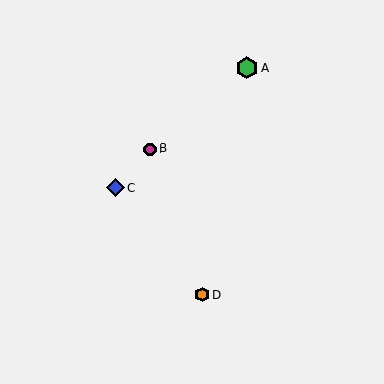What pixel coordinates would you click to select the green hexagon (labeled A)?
Click at (247, 68) to select the green hexagon A.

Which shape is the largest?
The green hexagon (labeled A) is the largest.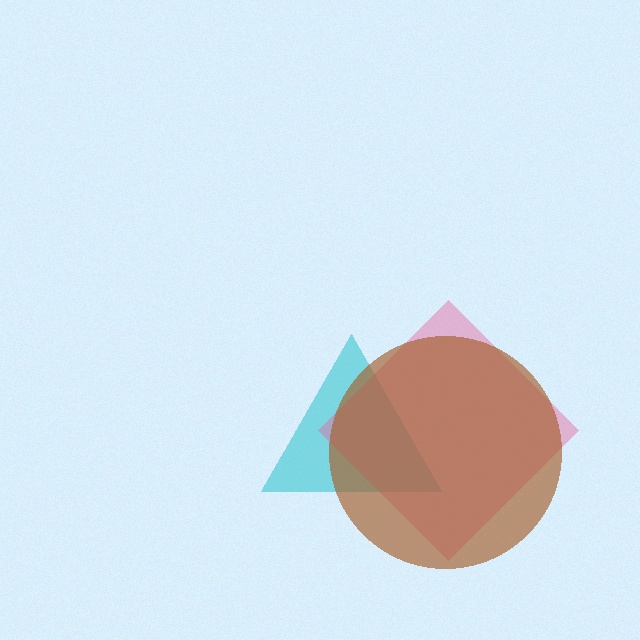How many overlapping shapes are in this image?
There are 3 overlapping shapes in the image.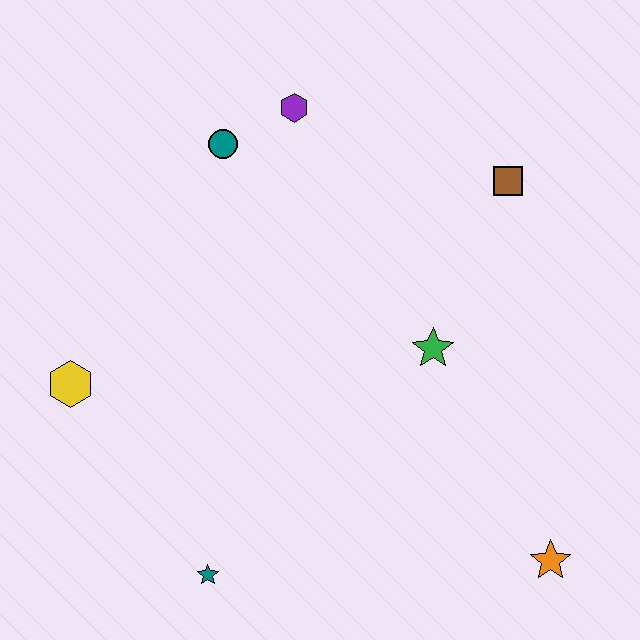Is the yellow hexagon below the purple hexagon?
Yes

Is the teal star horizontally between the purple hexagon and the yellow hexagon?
Yes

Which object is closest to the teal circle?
The purple hexagon is closest to the teal circle.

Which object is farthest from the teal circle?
The orange star is farthest from the teal circle.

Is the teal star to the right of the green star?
No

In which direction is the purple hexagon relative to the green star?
The purple hexagon is above the green star.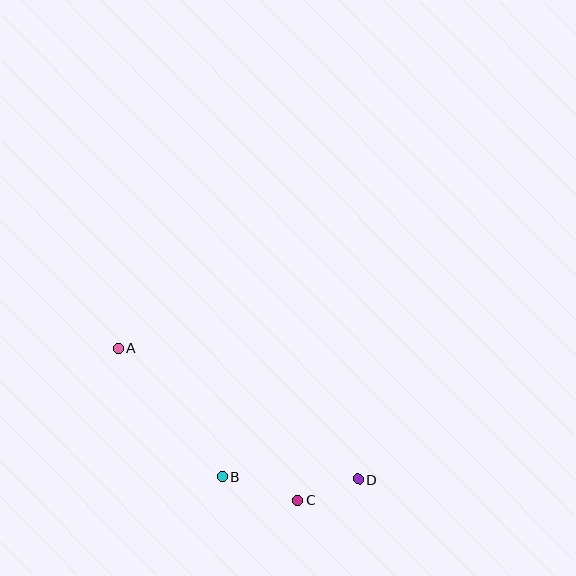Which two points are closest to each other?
Points C and D are closest to each other.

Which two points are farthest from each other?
Points A and D are farthest from each other.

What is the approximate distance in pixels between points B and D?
The distance between B and D is approximately 136 pixels.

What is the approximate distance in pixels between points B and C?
The distance between B and C is approximately 79 pixels.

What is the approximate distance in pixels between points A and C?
The distance between A and C is approximately 235 pixels.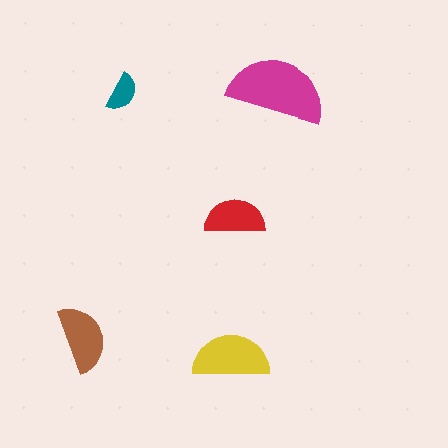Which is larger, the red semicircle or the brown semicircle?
The brown one.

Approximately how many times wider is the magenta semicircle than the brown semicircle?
About 1.5 times wider.